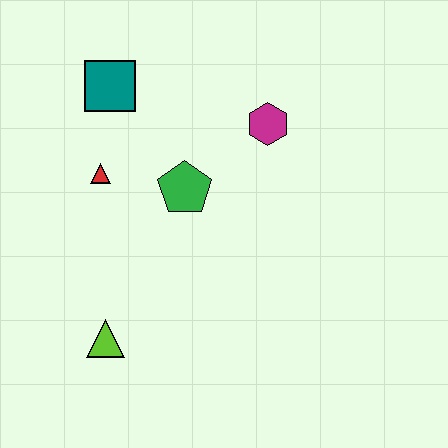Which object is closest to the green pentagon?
The red triangle is closest to the green pentagon.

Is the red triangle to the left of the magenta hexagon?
Yes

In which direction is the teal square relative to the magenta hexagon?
The teal square is to the left of the magenta hexagon.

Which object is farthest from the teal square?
The lime triangle is farthest from the teal square.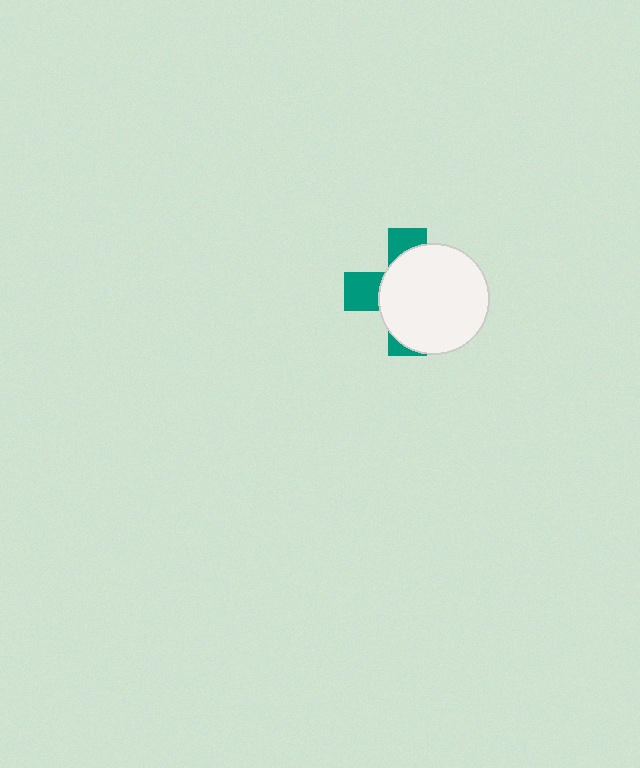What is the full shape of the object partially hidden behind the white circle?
The partially hidden object is a teal cross.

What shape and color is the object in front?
The object in front is a white circle.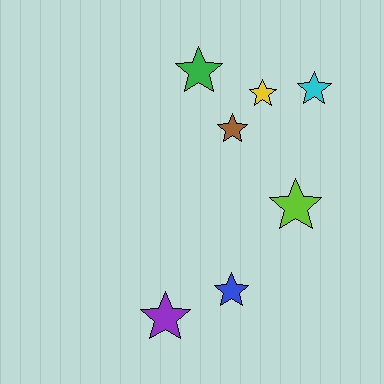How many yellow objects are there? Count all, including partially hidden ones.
There is 1 yellow object.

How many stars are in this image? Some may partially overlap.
There are 7 stars.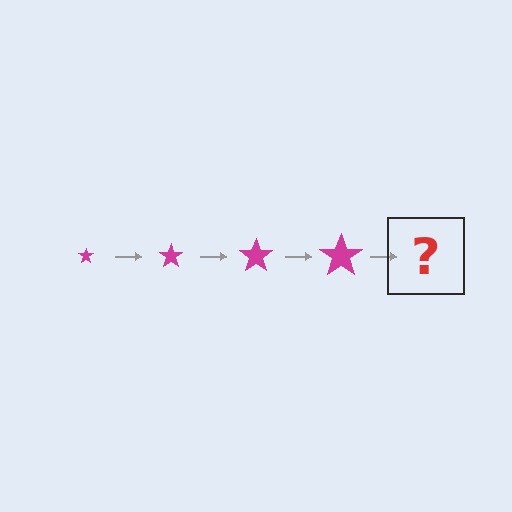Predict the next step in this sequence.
The next step is a magenta star, larger than the previous one.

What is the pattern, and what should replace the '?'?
The pattern is that the star gets progressively larger each step. The '?' should be a magenta star, larger than the previous one.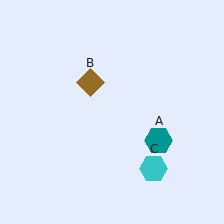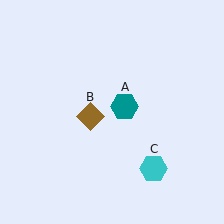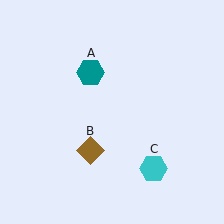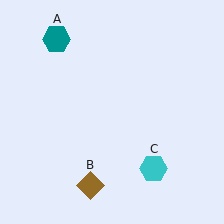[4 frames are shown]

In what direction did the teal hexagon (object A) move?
The teal hexagon (object A) moved up and to the left.